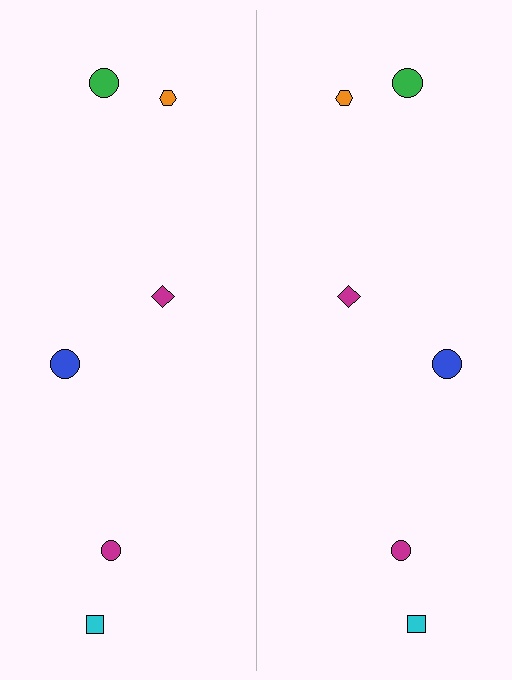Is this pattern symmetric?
Yes, this pattern has bilateral (reflection) symmetry.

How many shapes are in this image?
There are 12 shapes in this image.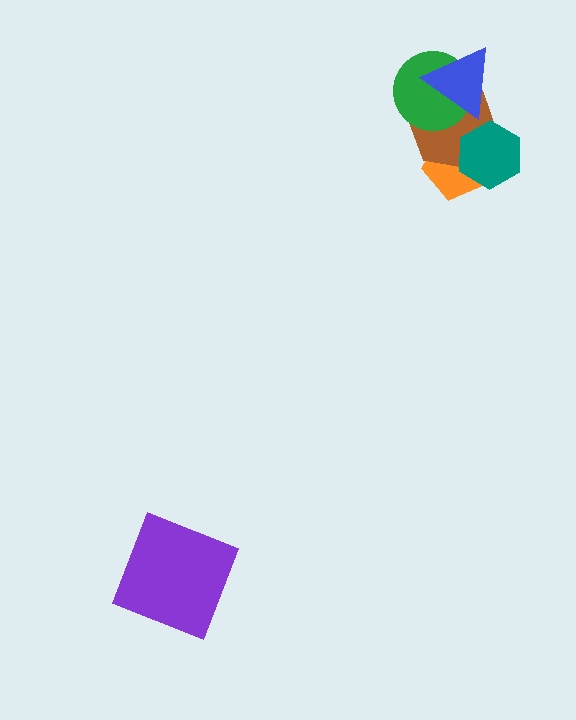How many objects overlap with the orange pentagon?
2 objects overlap with the orange pentagon.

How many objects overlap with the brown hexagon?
4 objects overlap with the brown hexagon.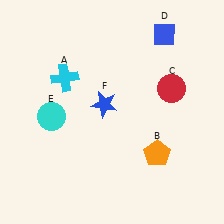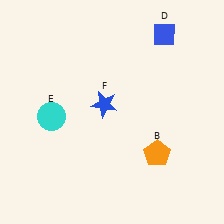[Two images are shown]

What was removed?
The cyan cross (A), the red circle (C) were removed in Image 2.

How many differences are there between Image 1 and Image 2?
There are 2 differences between the two images.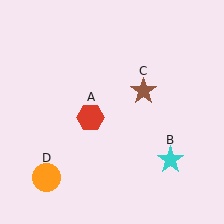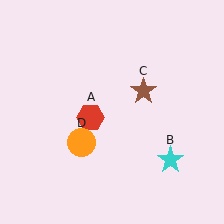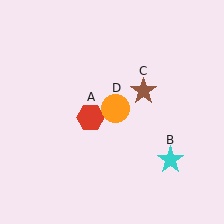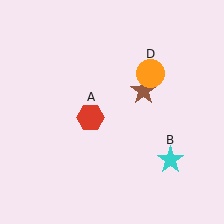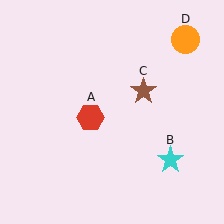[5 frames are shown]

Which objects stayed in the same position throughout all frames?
Red hexagon (object A) and cyan star (object B) and brown star (object C) remained stationary.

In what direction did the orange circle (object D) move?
The orange circle (object D) moved up and to the right.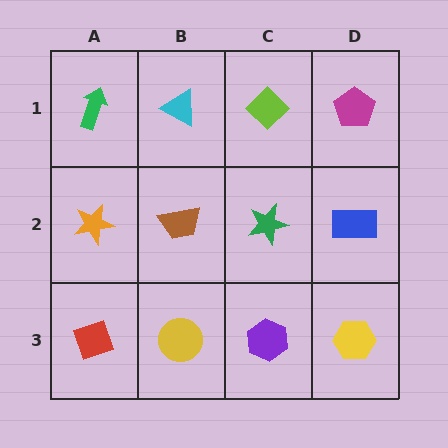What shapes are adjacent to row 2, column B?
A cyan triangle (row 1, column B), a yellow circle (row 3, column B), an orange star (row 2, column A), a green star (row 2, column C).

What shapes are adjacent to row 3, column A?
An orange star (row 2, column A), a yellow circle (row 3, column B).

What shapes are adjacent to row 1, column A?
An orange star (row 2, column A), a cyan triangle (row 1, column B).